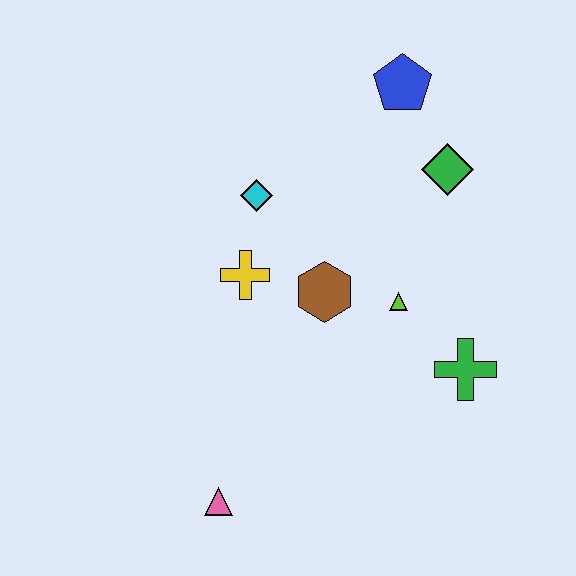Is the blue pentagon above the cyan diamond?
Yes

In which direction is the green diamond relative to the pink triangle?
The green diamond is above the pink triangle.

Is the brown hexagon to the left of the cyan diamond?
No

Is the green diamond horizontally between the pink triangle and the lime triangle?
No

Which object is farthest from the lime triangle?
The pink triangle is farthest from the lime triangle.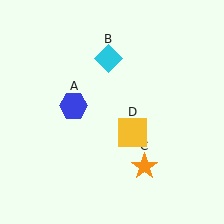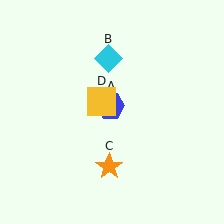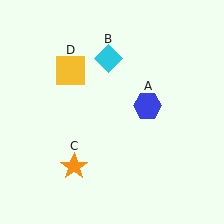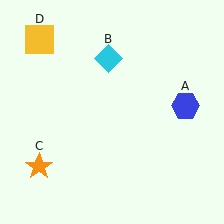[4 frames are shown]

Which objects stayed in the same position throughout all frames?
Cyan diamond (object B) remained stationary.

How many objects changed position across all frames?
3 objects changed position: blue hexagon (object A), orange star (object C), yellow square (object D).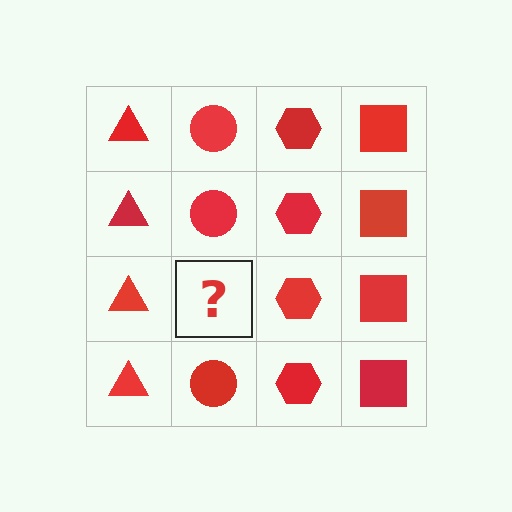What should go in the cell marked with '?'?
The missing cell should contain a red circle.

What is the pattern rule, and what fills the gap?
The rule is that each column has a consistent shape. The gap should be filled with a red circle.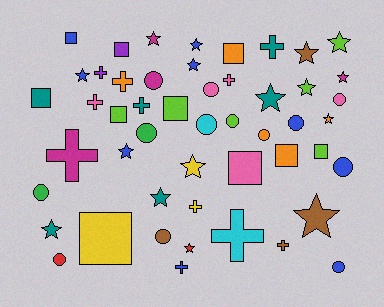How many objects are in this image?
There are 50 objects.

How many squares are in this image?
There are 10 squares.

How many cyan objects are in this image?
There are 2 cyan objects.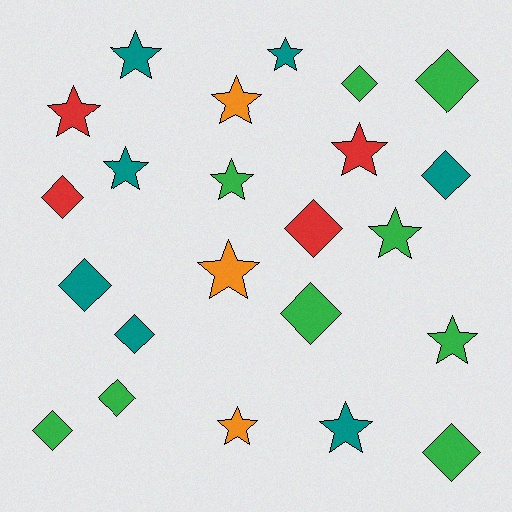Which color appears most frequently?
Green, with 9 objects.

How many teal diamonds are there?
There are 3 teal diamonds.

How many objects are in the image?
There are 23 objects.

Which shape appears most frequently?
Star, with 12 objects.